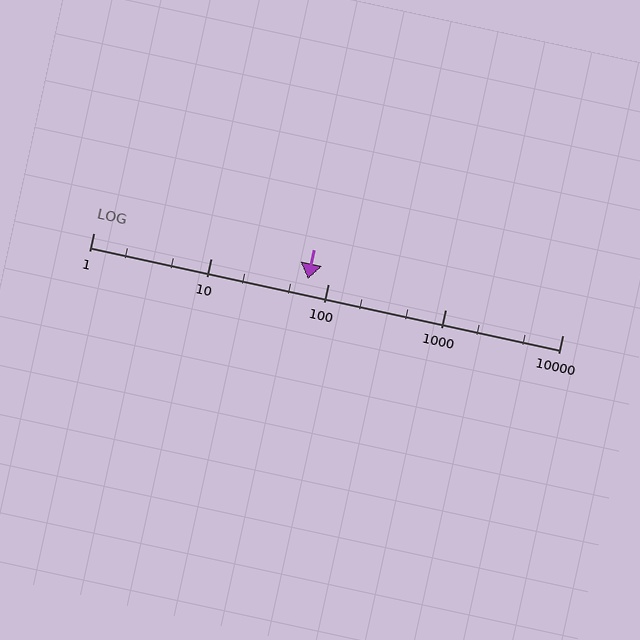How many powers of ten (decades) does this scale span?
The scale spans 4 decades, from 1 to 10000.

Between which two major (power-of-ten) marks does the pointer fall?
The pointer is between 10 and 100.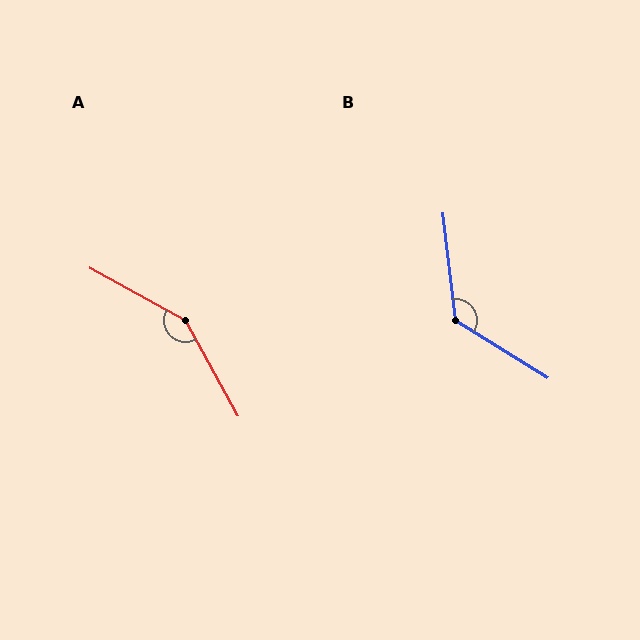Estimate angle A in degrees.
Approximately 148 degrees.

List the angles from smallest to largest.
B (129°), A (148°).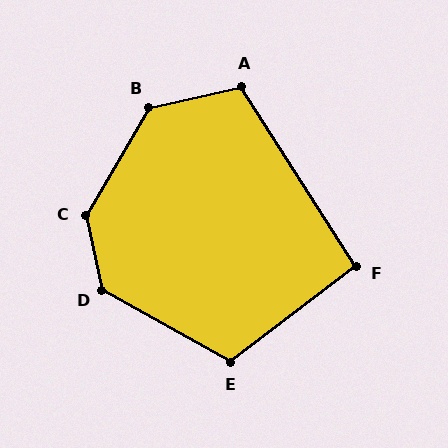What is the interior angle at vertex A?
Approximately 109 degrees (obtuse).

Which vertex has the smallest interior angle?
F, at approximately 95 degrees.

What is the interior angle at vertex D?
Approximately 132 degrees (obtuse).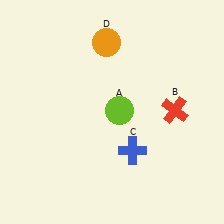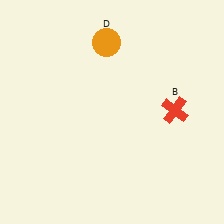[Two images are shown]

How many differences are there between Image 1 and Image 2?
There are 2 differences between the two images.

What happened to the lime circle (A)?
The lime circle (A) was removed in Image 2. It was in the top-right area of Image 1.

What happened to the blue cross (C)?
The blue cross (C) was removed in Image 2. It was in the bottom-right area of Image 1.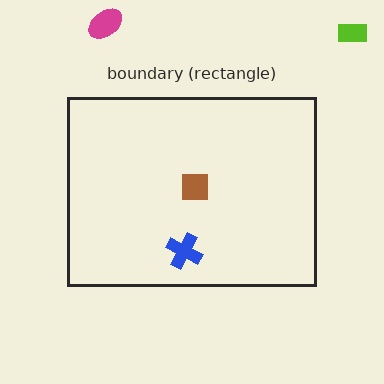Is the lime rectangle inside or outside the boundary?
Outside.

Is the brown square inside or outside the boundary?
Inside.